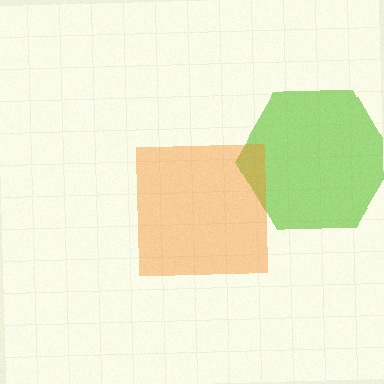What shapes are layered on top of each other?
The layered shapes are: a lime hexagon, an orange square.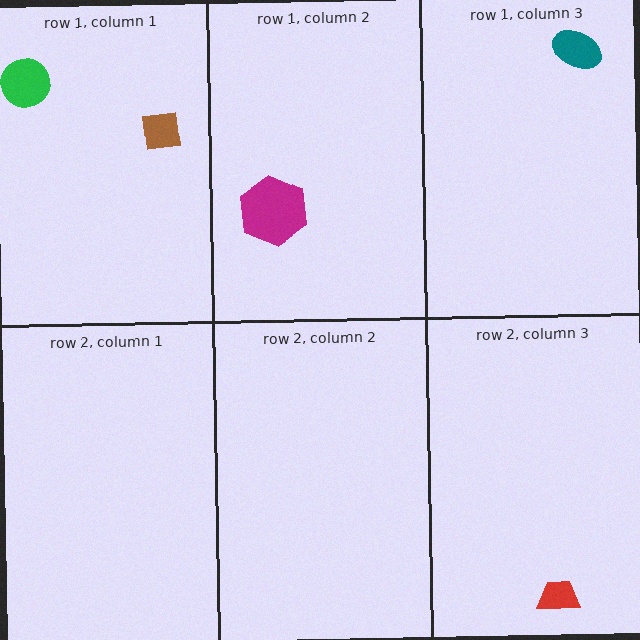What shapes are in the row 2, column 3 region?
The red trapezoid.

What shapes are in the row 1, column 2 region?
The magenta hexagon.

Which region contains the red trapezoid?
The row 2, column 3 region.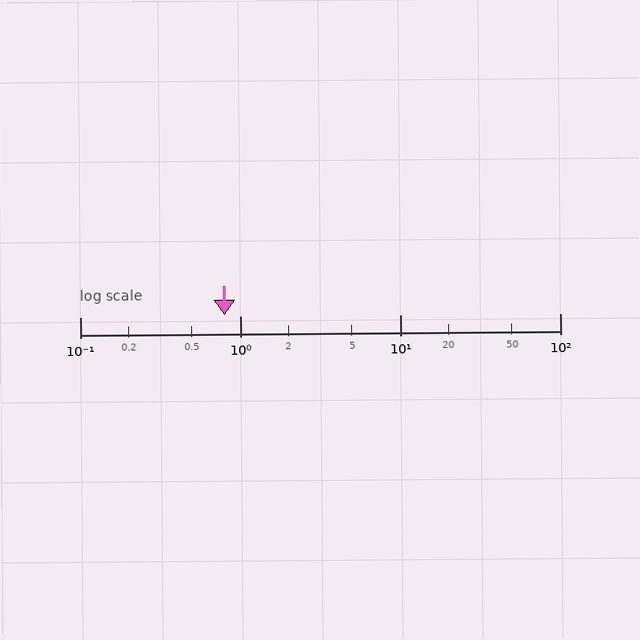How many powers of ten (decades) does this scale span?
The scale spans 3 decades, from 0.1 to 100.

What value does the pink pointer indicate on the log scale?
The pointer indicates approximately 0.8.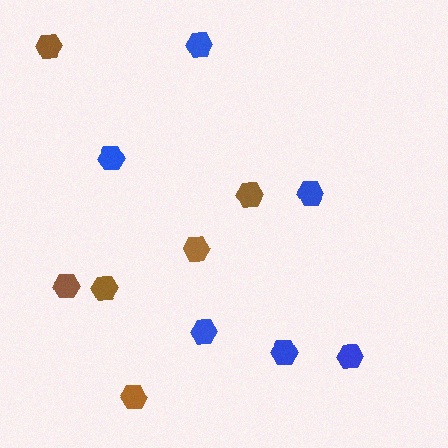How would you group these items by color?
There are 2 groups: one group of blue hexagons (6) and one group of brown hexagons (6).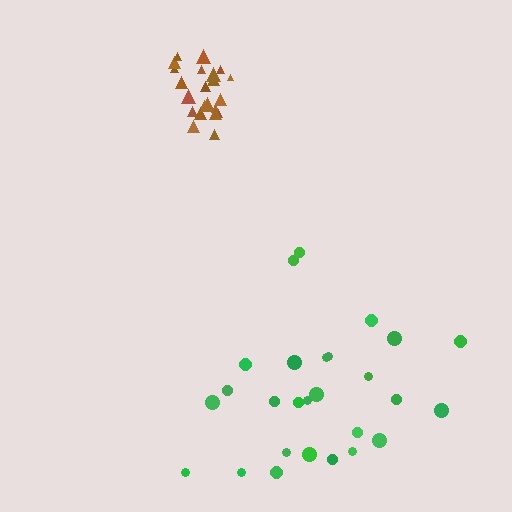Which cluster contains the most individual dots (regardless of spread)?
Green (27).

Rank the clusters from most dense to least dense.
brown, green.